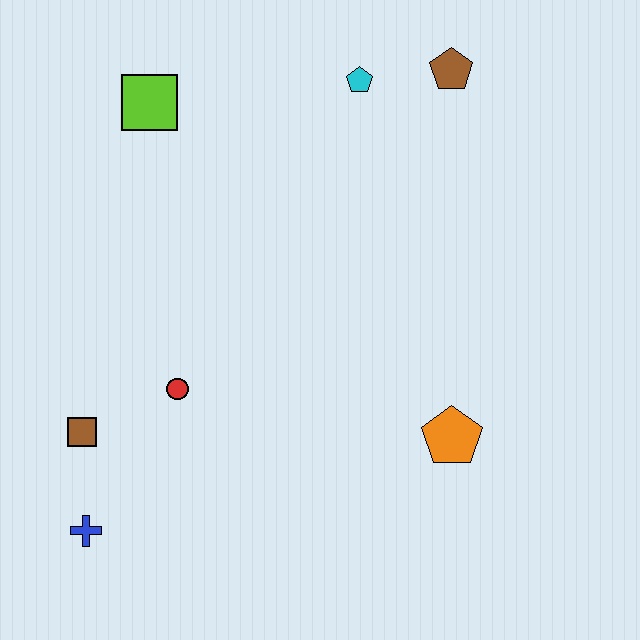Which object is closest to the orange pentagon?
The red circle is closest to the orange pentagon.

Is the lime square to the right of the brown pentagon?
No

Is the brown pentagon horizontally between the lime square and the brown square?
No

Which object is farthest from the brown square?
The brown pentagon is farthest from the brown square.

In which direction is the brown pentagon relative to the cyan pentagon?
The brown pentagon is to the right of the cyan pentagon.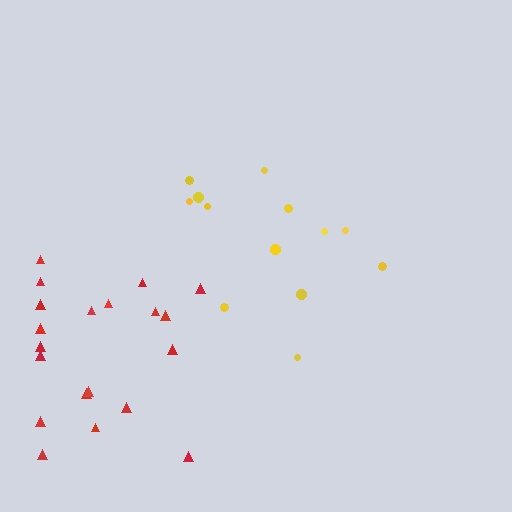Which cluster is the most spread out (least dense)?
Yellow.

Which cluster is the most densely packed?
Red.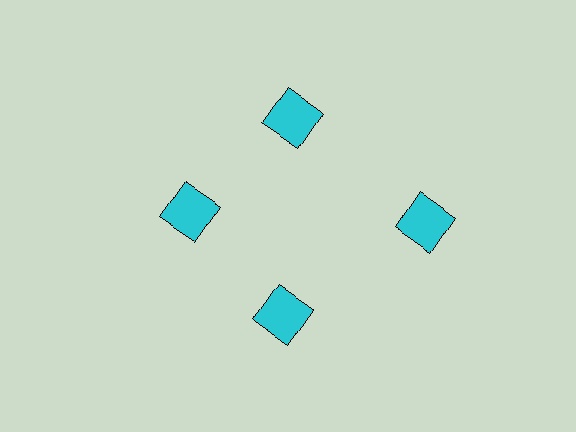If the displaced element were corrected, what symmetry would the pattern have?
It would have 4-fold rotational symmetry — the pattern would map onto itself every 90 degrees.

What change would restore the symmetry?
The symmetry would be restored by moving it inward, back onto the ring so that all 4 squares sit at equal angles and equal distance from the center.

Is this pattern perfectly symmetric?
No. The 4 cyan squares are arranged in a ring, but one element near the 3 o'clock position is pushed outward from the center, breaking the 4-fold rotational symmetry.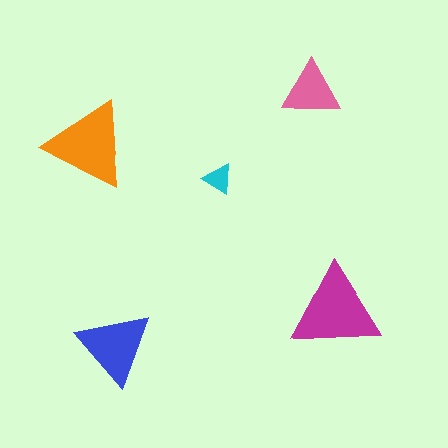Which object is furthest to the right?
The magenta triangle is rightmost.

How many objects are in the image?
There are 5 objects in the image.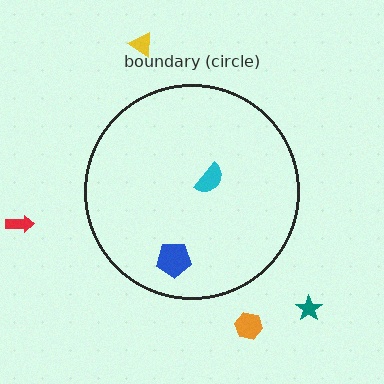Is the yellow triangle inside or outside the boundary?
Outside.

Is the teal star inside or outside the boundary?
Outside.